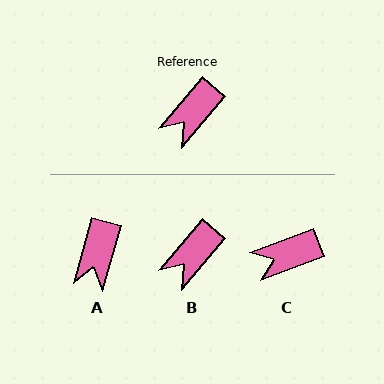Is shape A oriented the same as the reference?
No, it is off by about 24 degrees.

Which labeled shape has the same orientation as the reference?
B.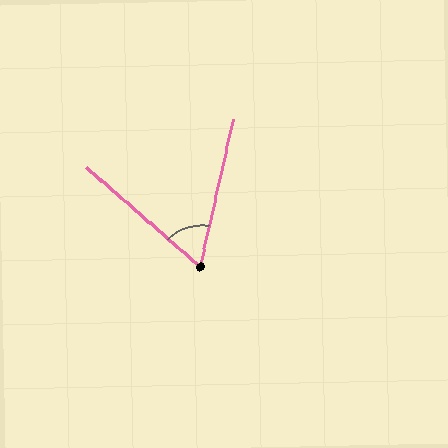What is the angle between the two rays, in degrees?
Approximately 61 degrees.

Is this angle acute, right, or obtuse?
It is acute.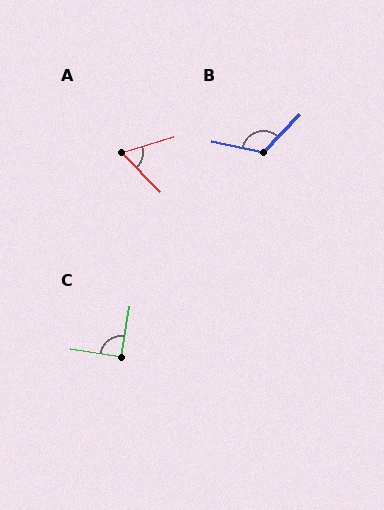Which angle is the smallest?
A, at approximately 62 degrees.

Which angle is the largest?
B, at approximately 121 degrees.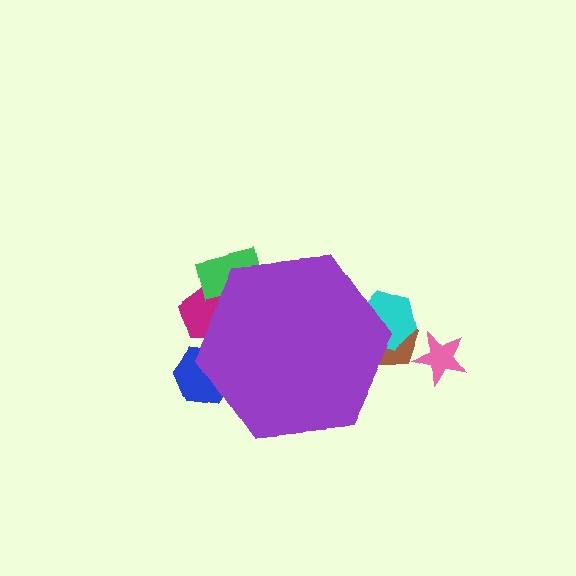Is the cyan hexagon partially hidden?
Yes, the cyan hexagon is partially hidden behind the purple hexagon.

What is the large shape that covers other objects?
A purple hexagon.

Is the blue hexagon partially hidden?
Yes, the blue hexagon is partially hidden behind the purple hexagon.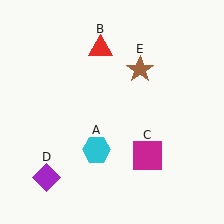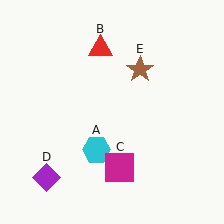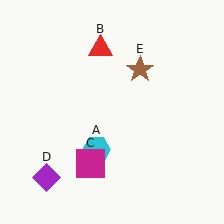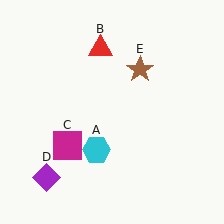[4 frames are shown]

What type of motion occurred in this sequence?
The magenta square (object C) rotated clockwise around the center of the scene.